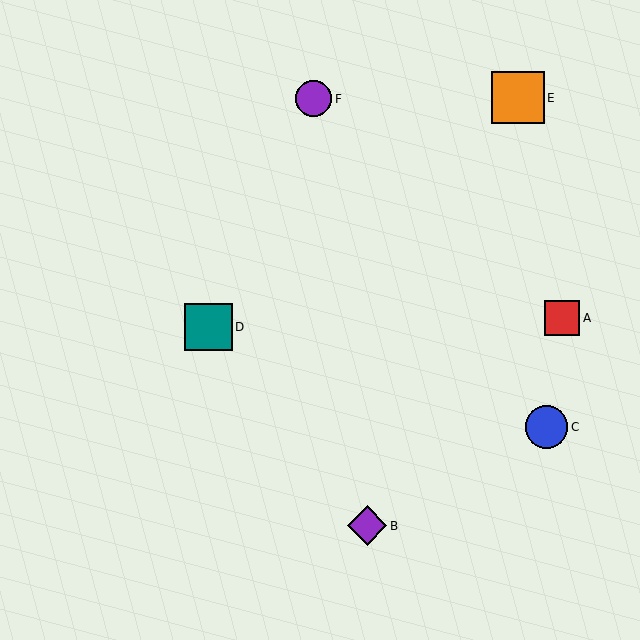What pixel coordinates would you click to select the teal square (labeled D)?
Click at (209, 327) to select the teal square D.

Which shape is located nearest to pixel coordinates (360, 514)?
The purple diamond (labeled B) at (367, 526) is nearest to that location.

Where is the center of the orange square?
The center of the orange square is at (518, 98).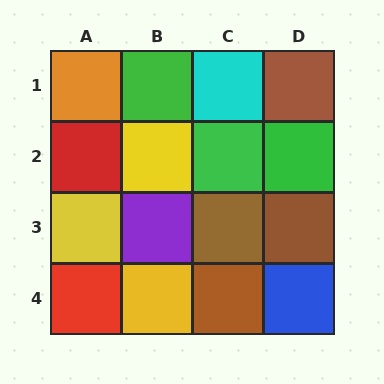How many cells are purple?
1 cell is purple.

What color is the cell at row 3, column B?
Purple.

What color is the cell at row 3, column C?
Brown.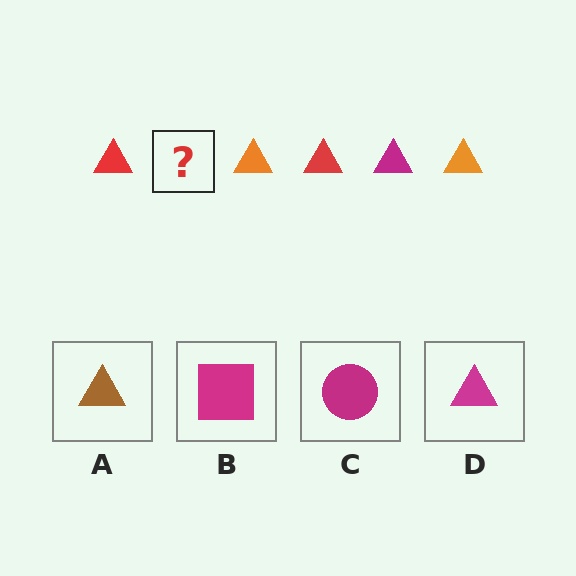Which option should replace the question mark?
Option D.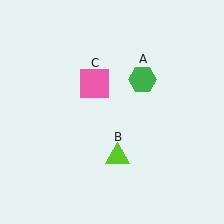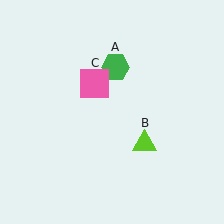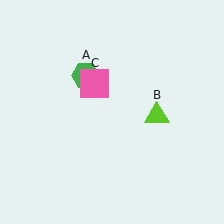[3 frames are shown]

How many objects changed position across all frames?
2 objects changed position: green hexagon (object A), lime triangle (object B).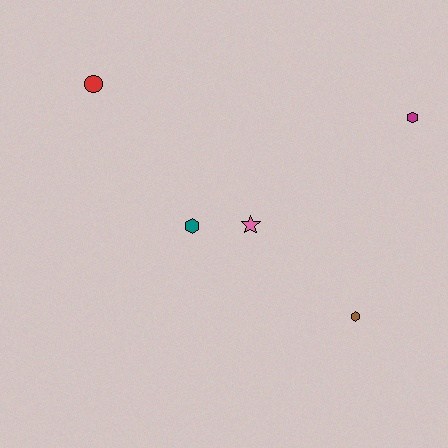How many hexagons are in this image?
There are 3 hexagons.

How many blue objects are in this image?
There are no blue objects.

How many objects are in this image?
There are 5 objects.